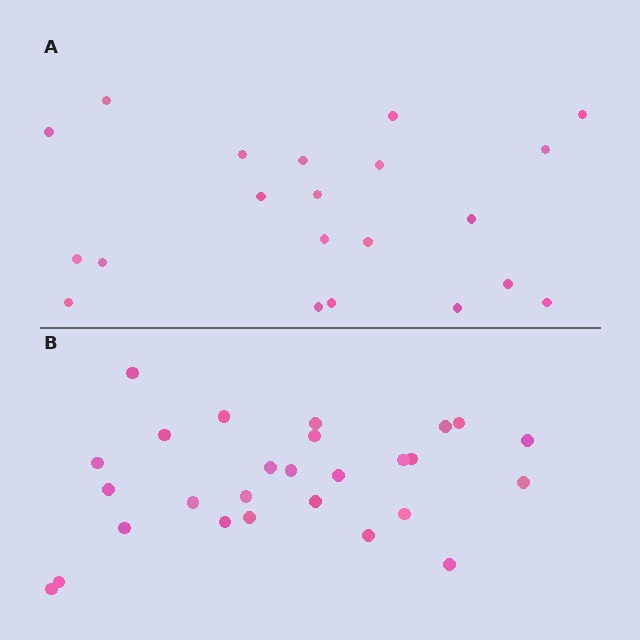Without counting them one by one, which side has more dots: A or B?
Region B (the bottom region) has more dots.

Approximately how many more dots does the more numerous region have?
Region B has about 6 more dots than region A.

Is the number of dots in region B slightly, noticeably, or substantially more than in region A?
Region B has noticeably more, but not dramatically so. The ratio is roughly 1.3 to 1.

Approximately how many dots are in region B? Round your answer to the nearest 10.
About 30 dots. (The exact count is 27, which rounds to 30.)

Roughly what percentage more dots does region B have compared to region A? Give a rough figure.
About 30% more.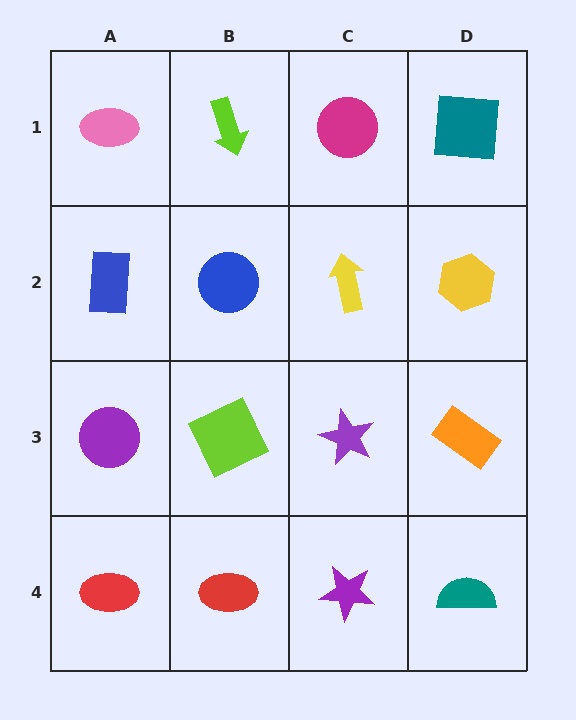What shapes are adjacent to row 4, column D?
An orange rectangle (row 3, column D), a purple star (row 4, column C).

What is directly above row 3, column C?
A yellow arrow.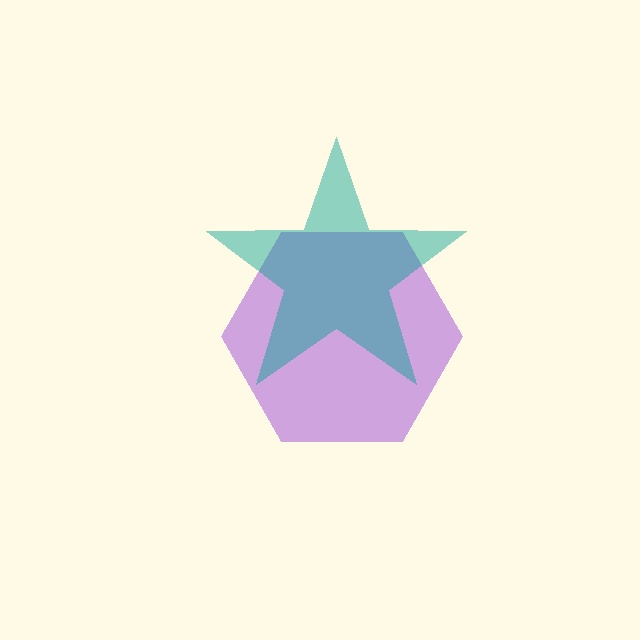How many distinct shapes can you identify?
There are 2 distinct shapes: a purple hexagon, a teal star.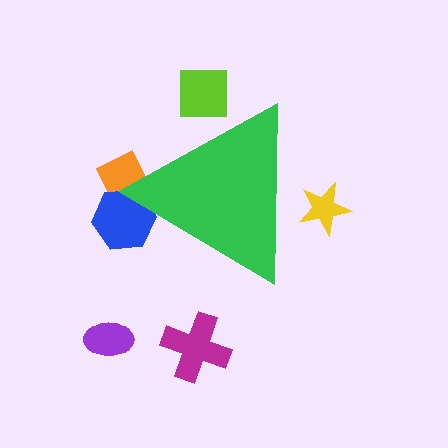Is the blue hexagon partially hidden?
Yes, the blue hexagon is partially hidden behind the green triangle.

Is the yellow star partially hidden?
Yes, the yellow star is partially hidden behind the green triangle.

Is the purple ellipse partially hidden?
No, the purple ellipse is fully visible.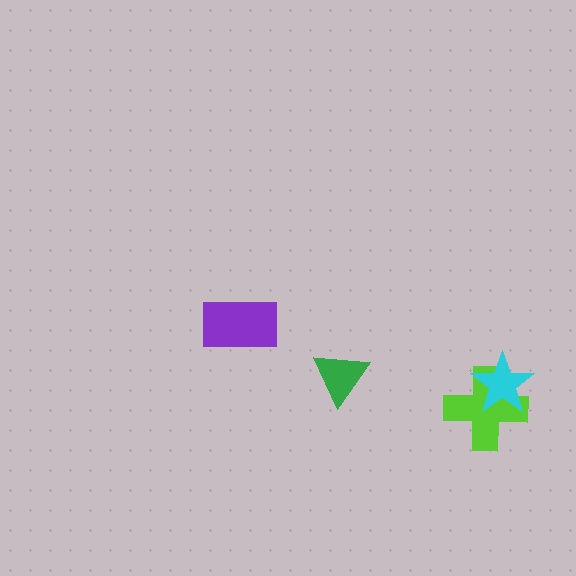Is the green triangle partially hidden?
No, no other shape covers it.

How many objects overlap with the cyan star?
1 object overlaps with the cyan star.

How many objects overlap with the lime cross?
1 object overlaps with the lime cross.